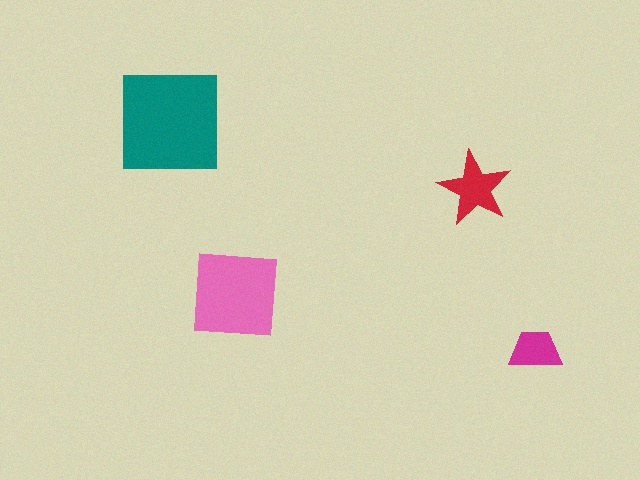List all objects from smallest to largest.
The magenta trapezoid, the red star, the pink square, the teal square.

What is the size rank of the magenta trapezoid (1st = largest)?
4th.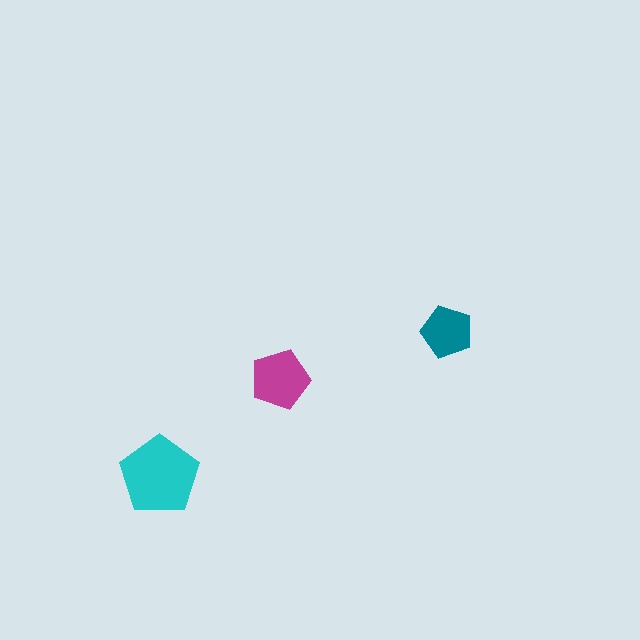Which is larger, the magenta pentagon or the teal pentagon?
The magenta one.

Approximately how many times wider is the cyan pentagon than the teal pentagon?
About 1.5 times wider.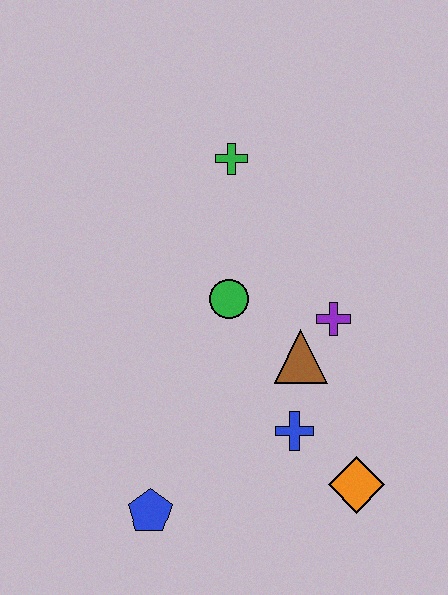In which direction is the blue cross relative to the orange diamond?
The blue cross is to the left of the orange diamond.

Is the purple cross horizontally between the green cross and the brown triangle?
No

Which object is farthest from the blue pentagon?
The green cross is farthest from the blue pentagon.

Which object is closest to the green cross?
The green circle is closest to the green cross.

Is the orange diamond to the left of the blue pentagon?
No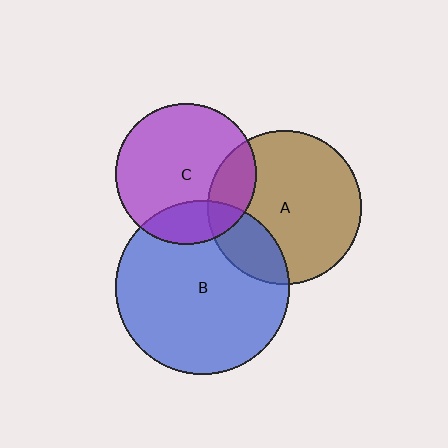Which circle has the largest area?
Circle B (blue).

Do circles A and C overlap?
Yes.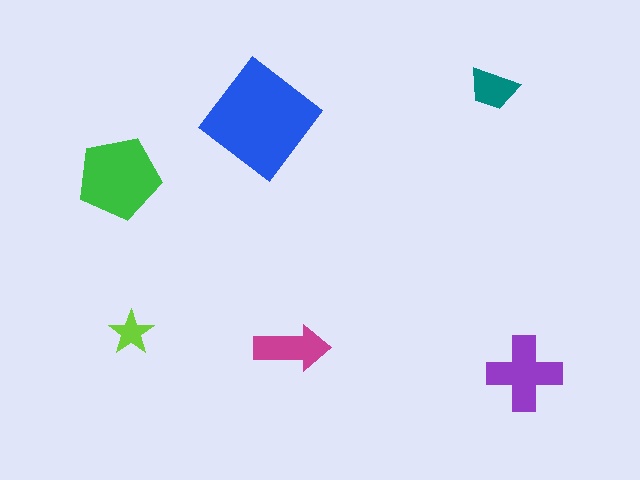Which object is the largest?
The blue diamond.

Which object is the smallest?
The lime star.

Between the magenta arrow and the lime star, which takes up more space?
The magenta arrow.